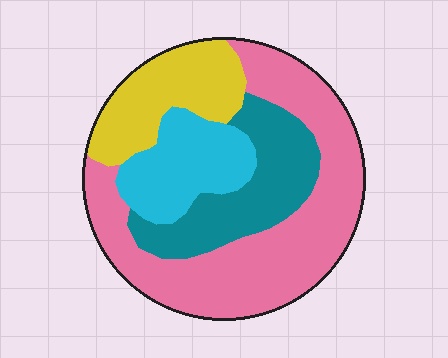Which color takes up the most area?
Pink, at roughly 45%.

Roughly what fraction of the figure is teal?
Teal takes up less than a quarter of the figure.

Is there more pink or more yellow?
Pink.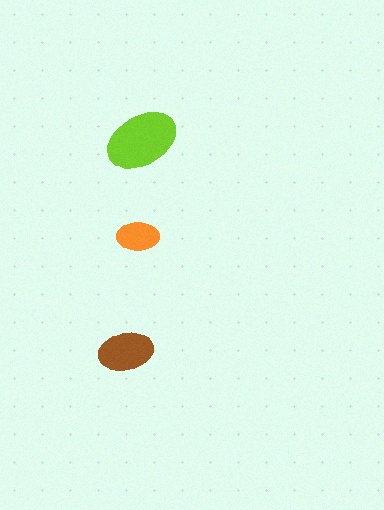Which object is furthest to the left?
The brown ellipse is leftmost.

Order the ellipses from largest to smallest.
the lime one, the brown one, the orange one.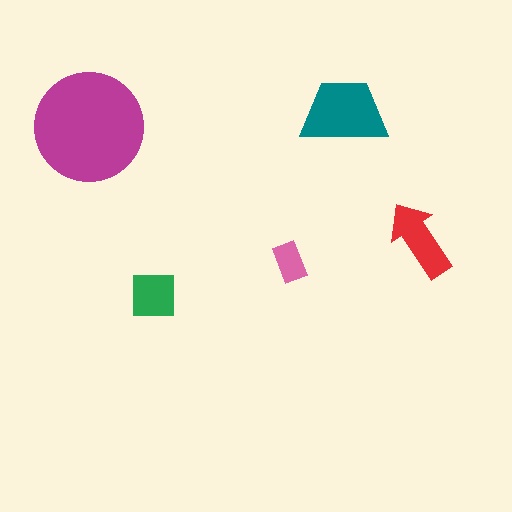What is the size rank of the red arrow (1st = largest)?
3rd.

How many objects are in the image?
There are 5 objects in the image.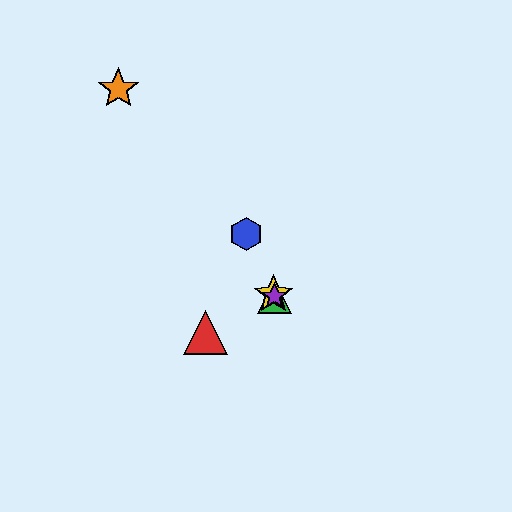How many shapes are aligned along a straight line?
4 shapes (the blue hexagon, the green triangle, the yellow star, the purple star) are aligned along a straight line.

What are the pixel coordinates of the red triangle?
The red triangle is at (205, 332).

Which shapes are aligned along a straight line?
The blue hexagon, the green triangle, the yellow star, the purple star are aligned along a straight line.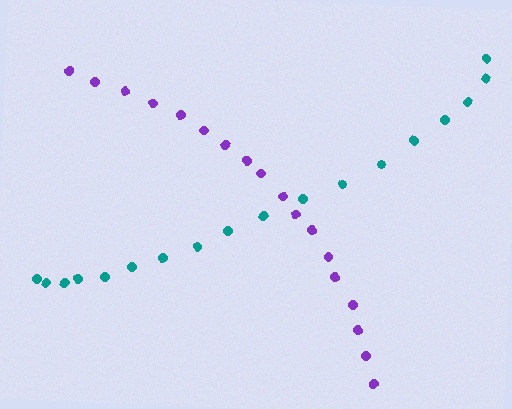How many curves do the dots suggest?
There are 2 distinct paths.